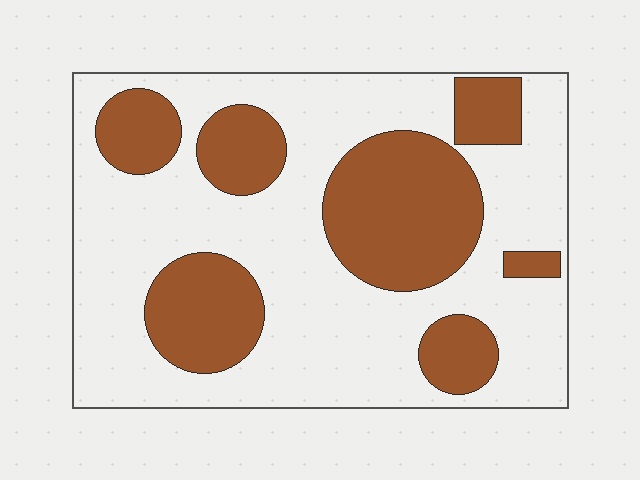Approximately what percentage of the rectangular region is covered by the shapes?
Approximately 35%.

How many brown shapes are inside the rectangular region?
7.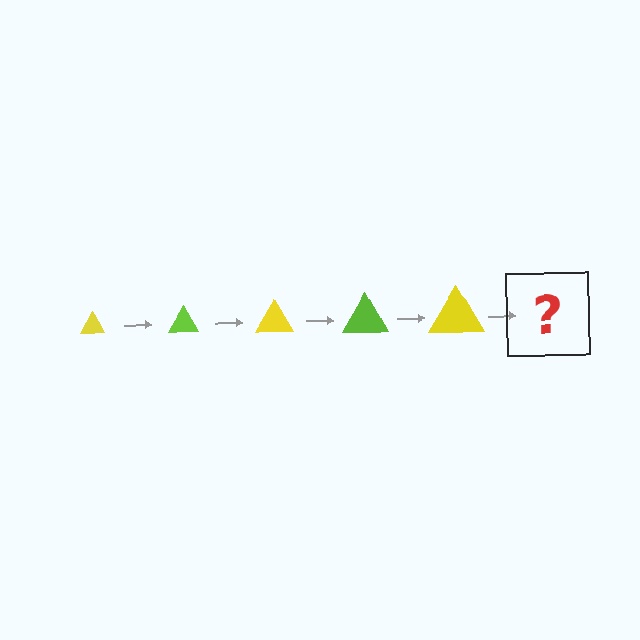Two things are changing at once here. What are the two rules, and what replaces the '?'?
The two rules are that the triangle grows larger each step and the color cycles through yellow and lime. The '?' should be a lime triangle, larger than the previous one.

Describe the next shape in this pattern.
It should be a lime triangle, larger than the previous one.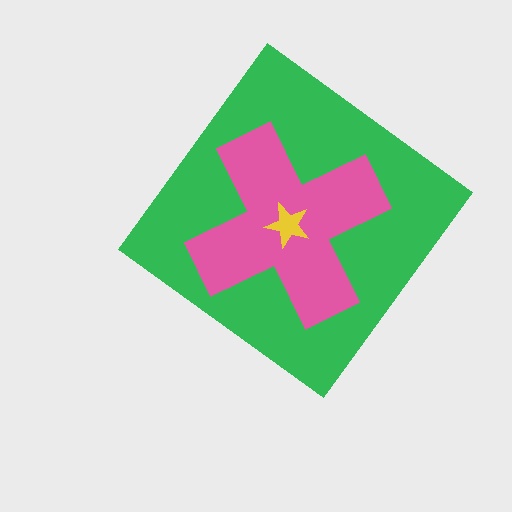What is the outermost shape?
The green diamond.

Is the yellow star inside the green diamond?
Yes.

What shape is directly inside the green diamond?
The pink cross.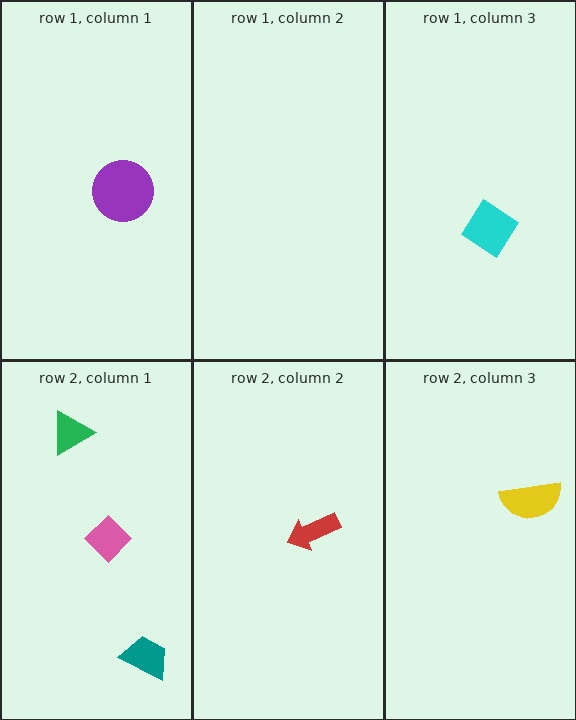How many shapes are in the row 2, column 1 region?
3.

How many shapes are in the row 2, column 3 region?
1.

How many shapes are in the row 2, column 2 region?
1.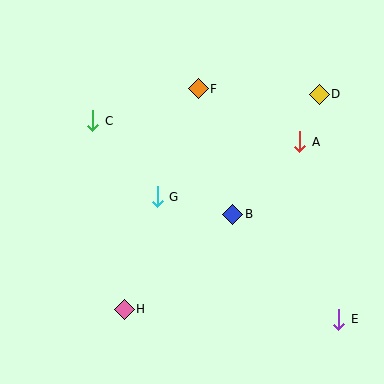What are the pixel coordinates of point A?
Point A is at (300, 142).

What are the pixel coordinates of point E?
Point E is at (339, 319).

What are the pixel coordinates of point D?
Point D is at (319, 94).